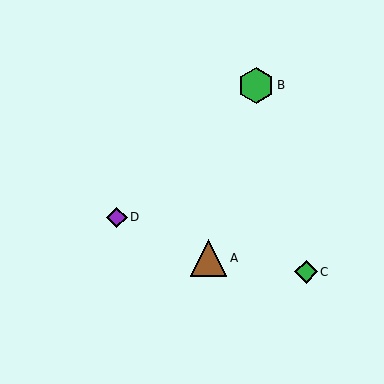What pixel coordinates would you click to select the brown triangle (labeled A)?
Click at (209, 258) to select the brown triangle A.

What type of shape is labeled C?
Shape C is a green diamond.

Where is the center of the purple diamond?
The center of the purple diamond is at (117, 217).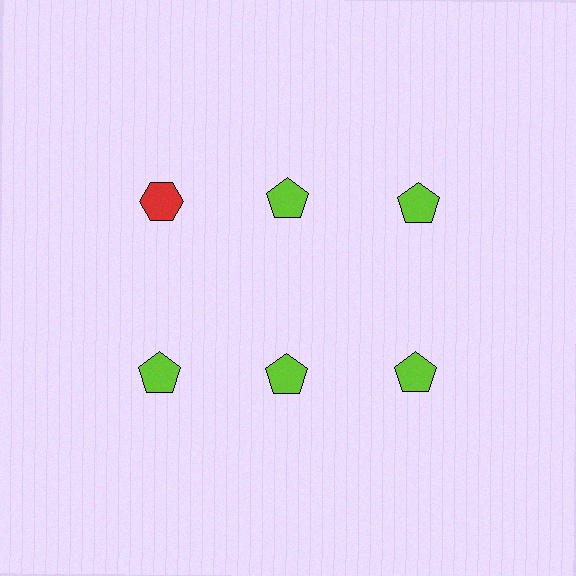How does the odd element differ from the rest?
It differs in both color (red instead of lime) and shape (hexagon instead of pentagon).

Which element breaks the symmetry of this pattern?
The red hexagon in the top row, leftmost column breaks the symmetry. All other shapes are lime pentagons.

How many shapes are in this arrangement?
There are 6 shapes arranged in a grid pattern.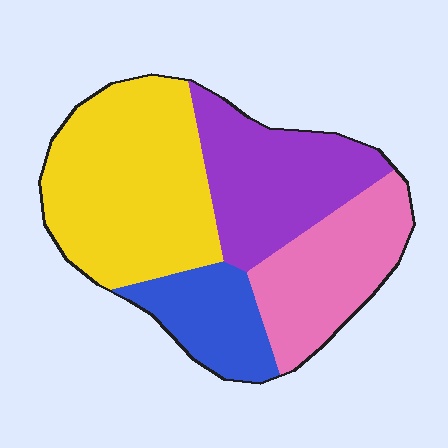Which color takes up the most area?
Yellow, at roughly 40%.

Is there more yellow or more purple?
Yellow.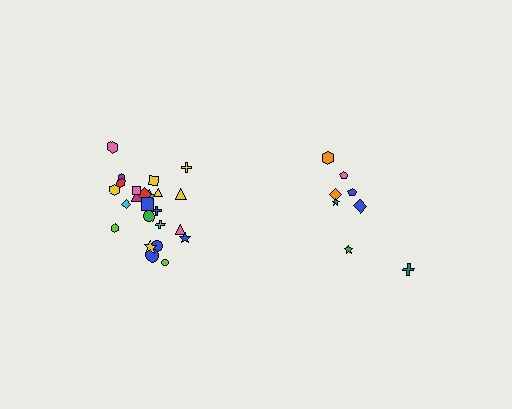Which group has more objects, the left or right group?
The left group.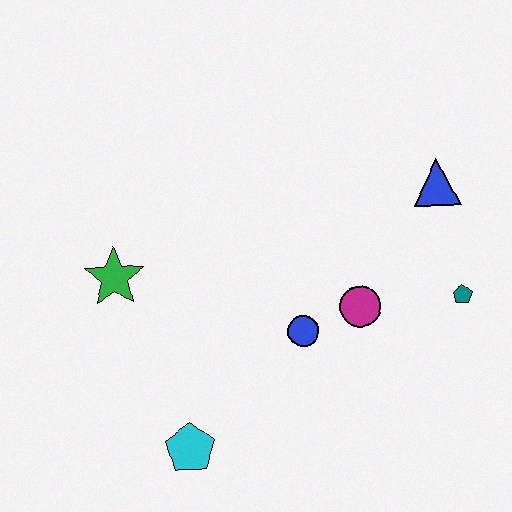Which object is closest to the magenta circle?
The blue circle is closest to the magenta circle.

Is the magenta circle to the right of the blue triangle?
No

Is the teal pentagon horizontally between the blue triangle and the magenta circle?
No